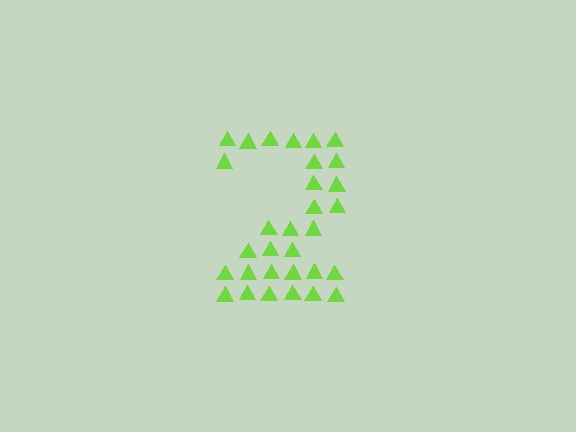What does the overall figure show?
The overall figure shows the digit 2.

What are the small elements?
The small elements are triangles.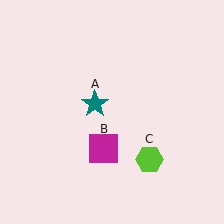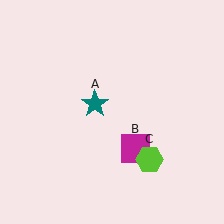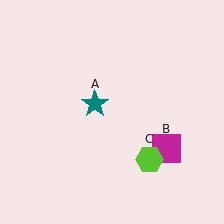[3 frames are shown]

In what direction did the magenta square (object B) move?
The magenta square (object B) moved right.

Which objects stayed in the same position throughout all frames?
Teal star (object A) and lime hexagon (object C) remained stationary.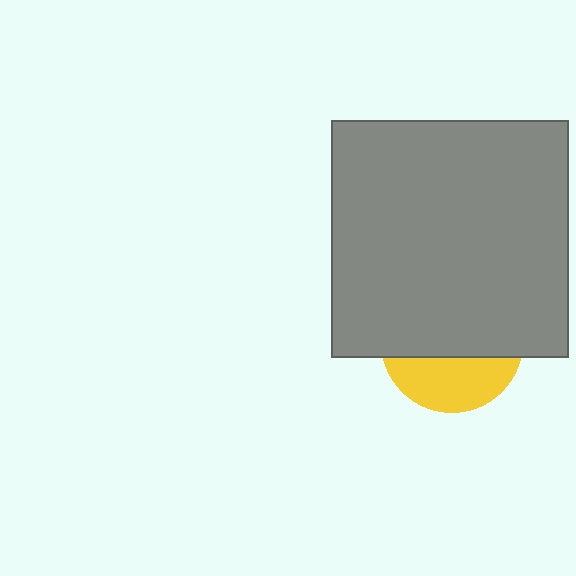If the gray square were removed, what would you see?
You would see the complete yellow circle.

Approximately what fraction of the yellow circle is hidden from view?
Roughly 64% of the yellow circle is hidden behind the gray square.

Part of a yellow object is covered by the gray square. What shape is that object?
It is a circle.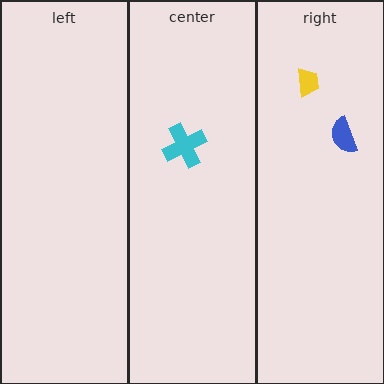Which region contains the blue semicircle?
The right region.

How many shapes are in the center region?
1.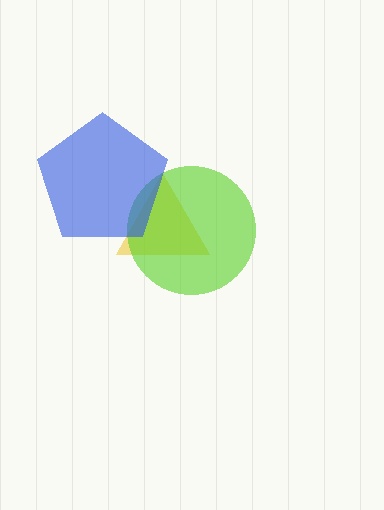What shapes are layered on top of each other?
The layered shapes are: a yellow triangle, a lime circle, a blue pentagon.